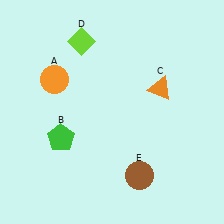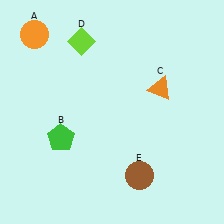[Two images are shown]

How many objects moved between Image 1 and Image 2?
1 object moved between the two images.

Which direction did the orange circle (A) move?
The orange circle (A) moved up.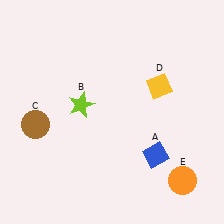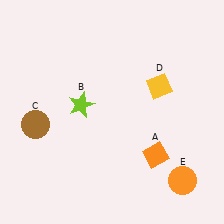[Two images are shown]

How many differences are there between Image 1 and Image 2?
There is 1 difference between the two images.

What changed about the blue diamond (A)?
In Image 1, A is blue. In Image 2, it changed to orange.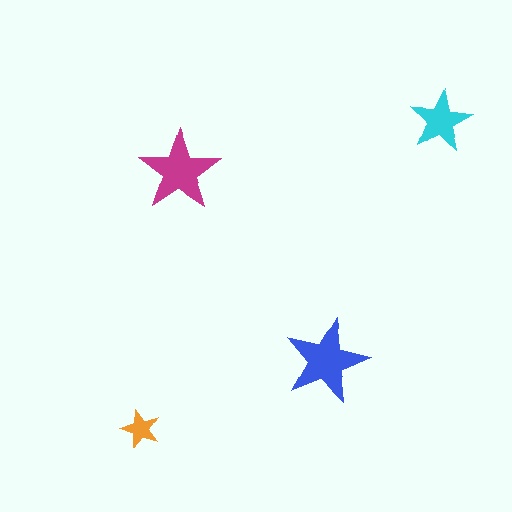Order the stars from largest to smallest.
the blue one, the magenta one, the cyan one, the orange one.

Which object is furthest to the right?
The cyan star is rightmost.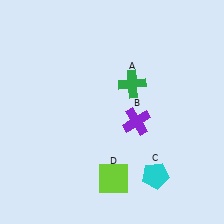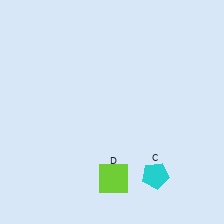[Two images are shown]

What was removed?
The green cross (A), the purple cross (B) were removed in Image 2.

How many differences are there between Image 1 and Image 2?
There are 2 differences between the two images.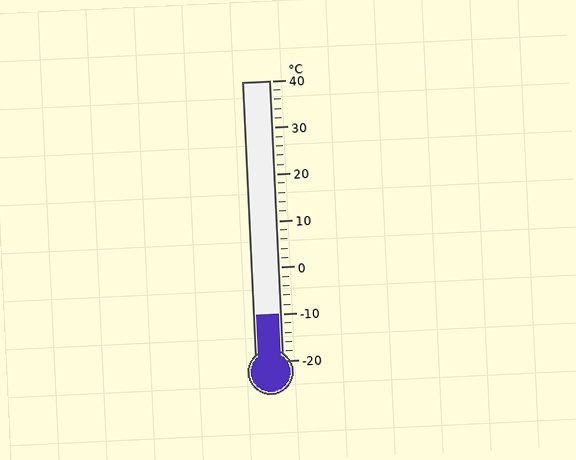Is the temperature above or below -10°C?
The temperature is at -10°C.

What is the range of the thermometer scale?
The thermometer scale ranges from -20°C to 40°C.